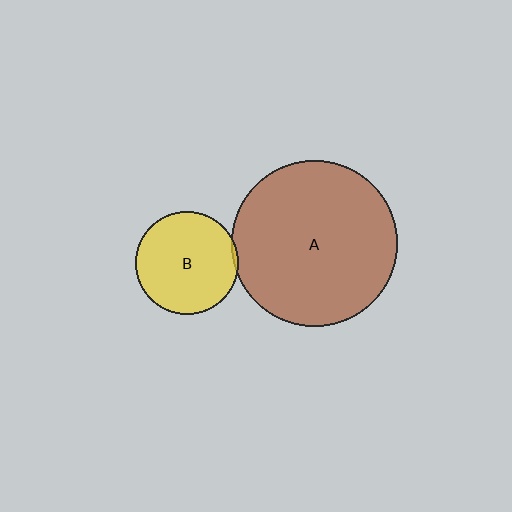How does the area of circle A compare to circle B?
Approximately 2.6 times.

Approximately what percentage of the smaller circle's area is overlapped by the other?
Approximately 5%.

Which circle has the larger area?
Circle A (brown).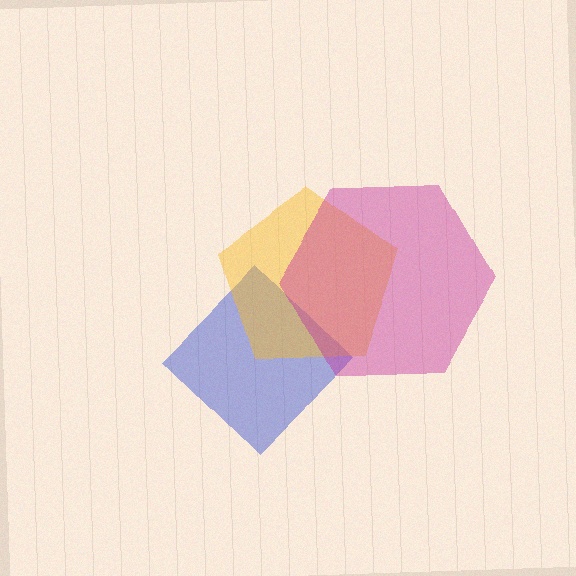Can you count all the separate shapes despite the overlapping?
Yes, there are 3 separate shapes.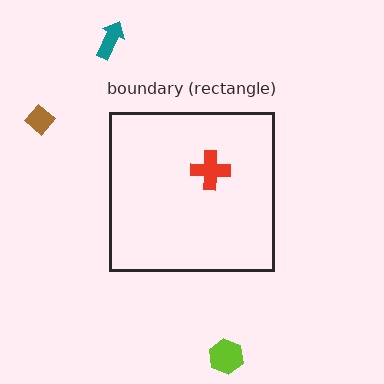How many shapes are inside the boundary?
1 inside, 3 outside.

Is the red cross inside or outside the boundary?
Inside.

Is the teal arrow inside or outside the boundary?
Outside.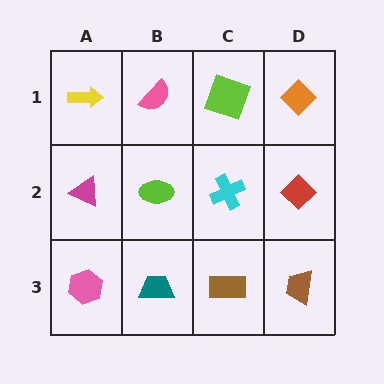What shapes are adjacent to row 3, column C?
A cyan cross (row 2, column C), a teal trapezoid (row 3, column B), a brown trapezoid (row 3, column D).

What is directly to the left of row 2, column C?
A lime ellipse.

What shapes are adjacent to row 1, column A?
A magenta triangle (row 2, column A), a pink semicircle (row 1, column B).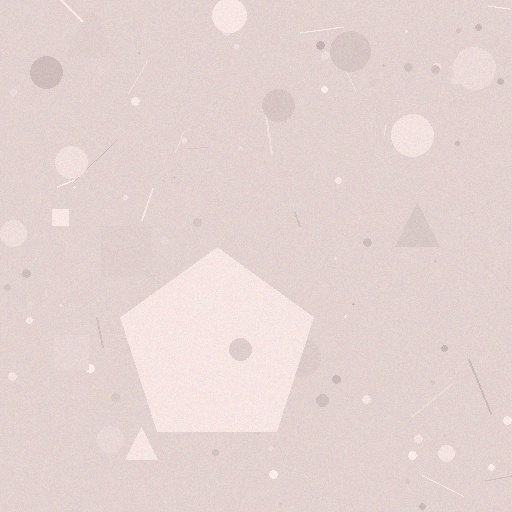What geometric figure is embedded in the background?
A pentagon is embedded in the background.